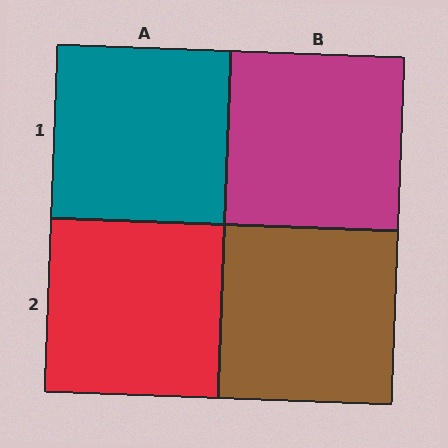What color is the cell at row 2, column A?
Red.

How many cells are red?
1 cell is red.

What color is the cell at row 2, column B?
Brown.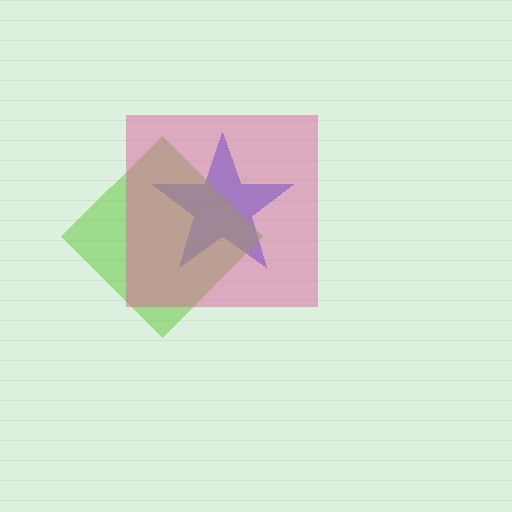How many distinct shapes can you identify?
There are 3 distinct shapes: a blue star, a lime diamond, a pink square.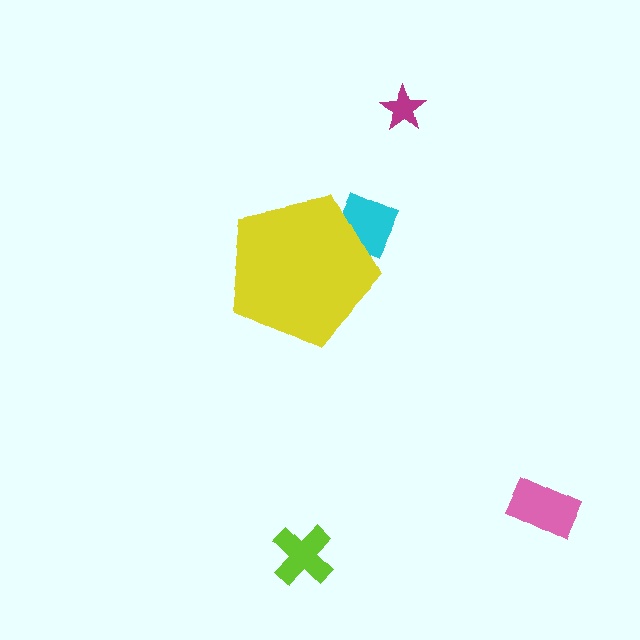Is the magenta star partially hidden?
No, the magenta star is fully visible.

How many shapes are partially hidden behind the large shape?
1 shape is partially hidden.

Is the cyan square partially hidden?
Yes, the cyan square is partially hidden behind the yellow pentagon.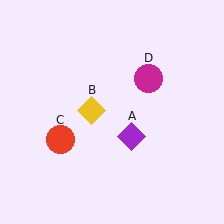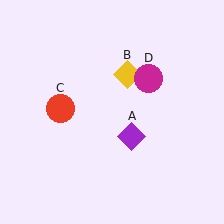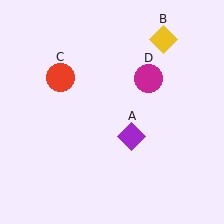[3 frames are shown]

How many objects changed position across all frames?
2 objects changed position: yellow diamond (object B), red circle (object C).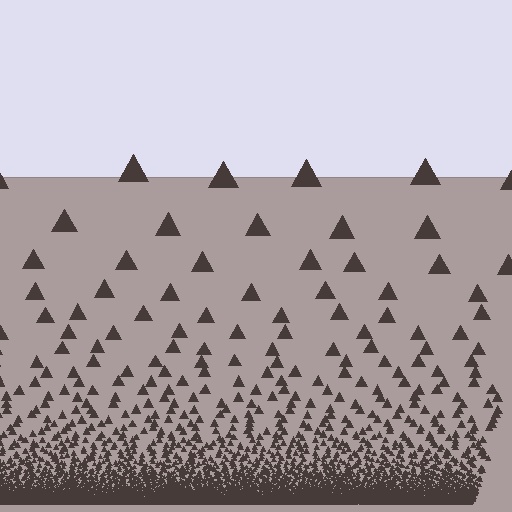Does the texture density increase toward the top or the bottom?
Density increases toward the bottom.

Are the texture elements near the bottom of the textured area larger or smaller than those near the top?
Smaller. The gradient is inverted — elements near the bottom are smaller and denser.